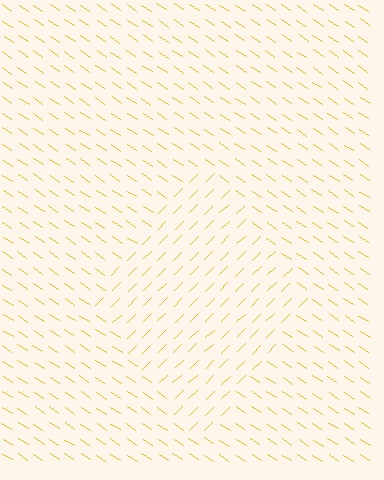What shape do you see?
I see a diamond.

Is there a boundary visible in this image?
Yes, there is a texture boundary formed by a change in line orientation.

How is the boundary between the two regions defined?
The boundary is defined purely by a change in line orientation (approximately 78 degrees difference). All lines are the same color and thickness.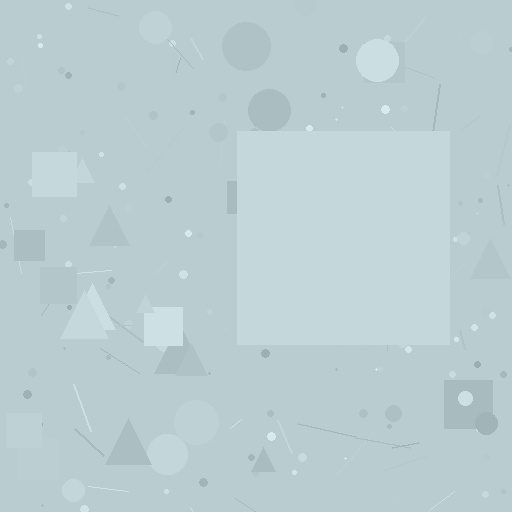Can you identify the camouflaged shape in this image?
The camouflaged shape is a square.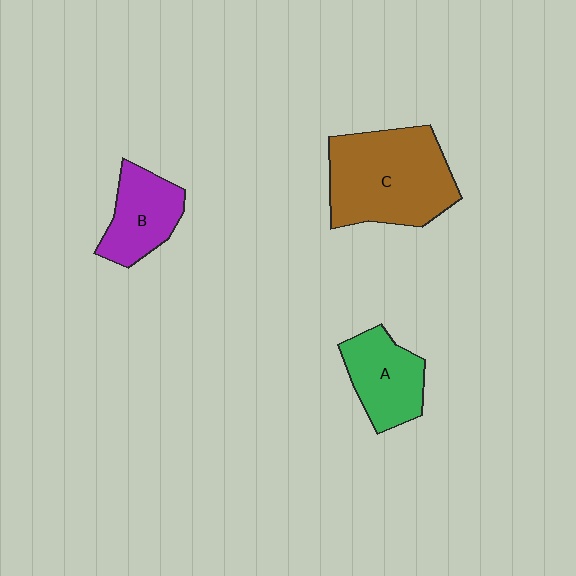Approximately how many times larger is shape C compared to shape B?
Approximately 1.9 times.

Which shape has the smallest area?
Shape B (purple).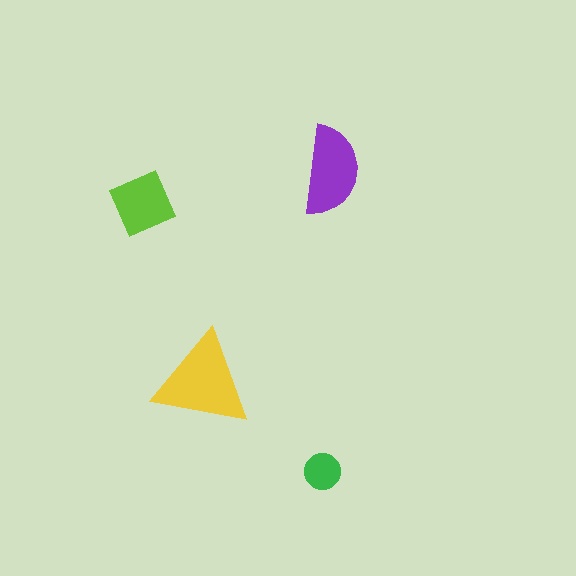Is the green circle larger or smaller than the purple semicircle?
Smaller.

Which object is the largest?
The yellow triangle.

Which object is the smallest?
The green circle.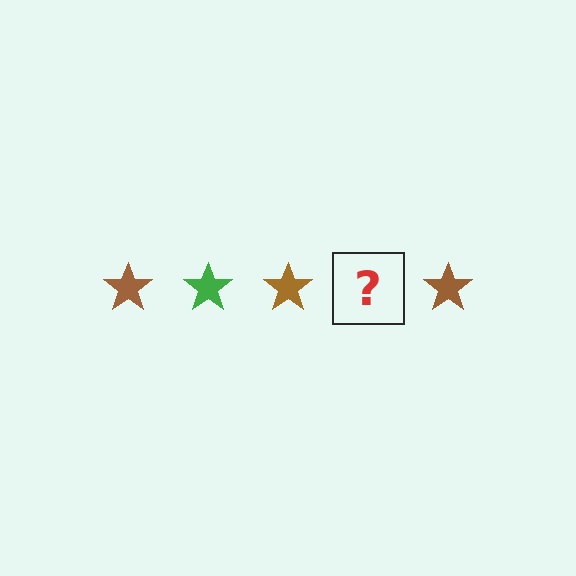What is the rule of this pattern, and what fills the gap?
The rule is that the pattern cycles through brown, green stars. The gap should be filled with a green star.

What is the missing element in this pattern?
The missing element is a green star.